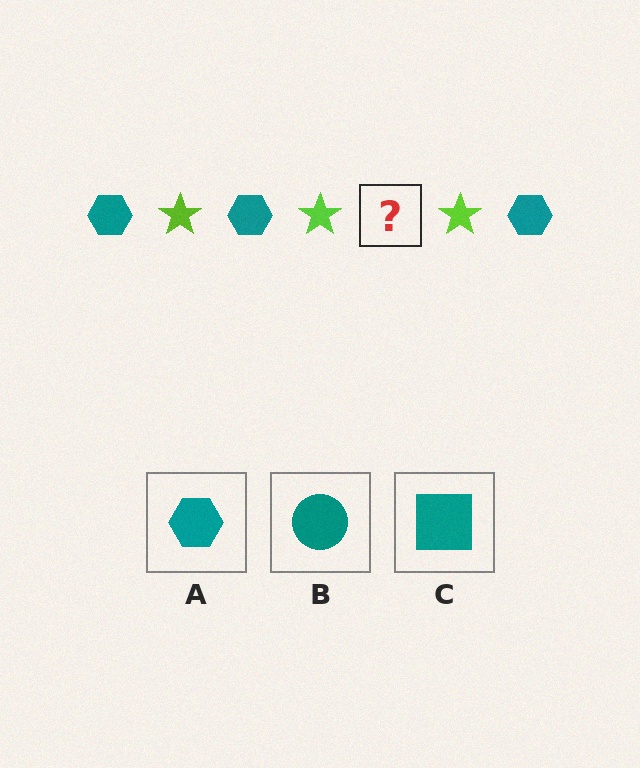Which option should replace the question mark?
Option A.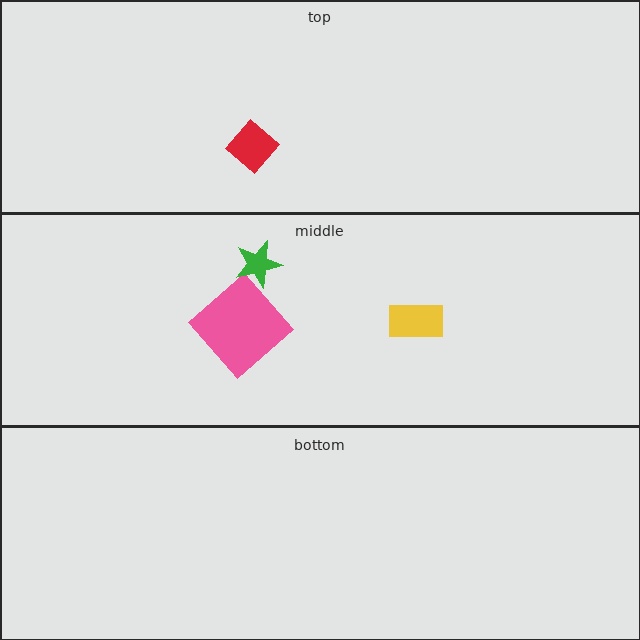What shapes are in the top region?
The red diamond.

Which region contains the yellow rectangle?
The middle region.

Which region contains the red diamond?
The top region.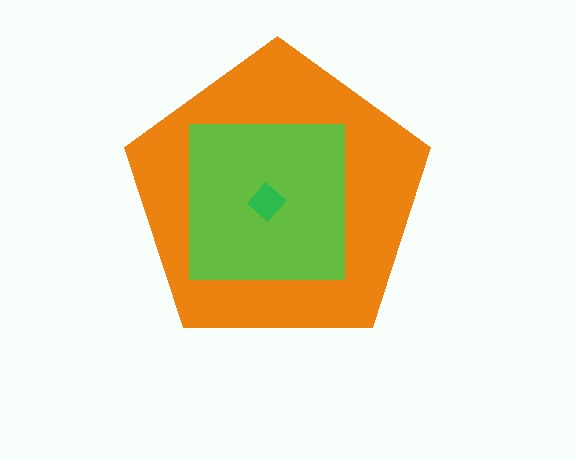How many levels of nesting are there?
3.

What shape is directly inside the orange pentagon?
The lime square.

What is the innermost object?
The green diamond.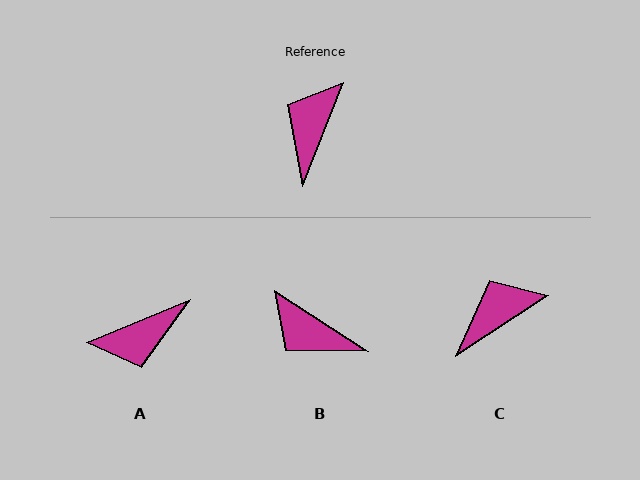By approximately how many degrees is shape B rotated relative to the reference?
Approximately 79 degrees counter-clockwise.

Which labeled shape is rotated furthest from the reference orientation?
A, about 134 degrees away.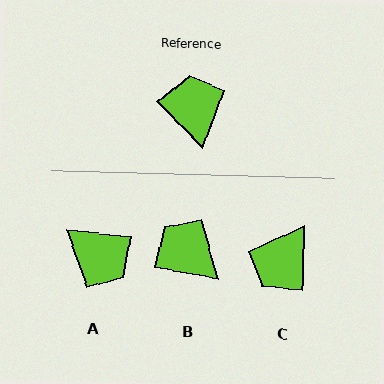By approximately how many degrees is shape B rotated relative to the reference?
Approximately 36 degrees counter-clockwise.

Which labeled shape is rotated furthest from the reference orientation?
A, about 141 degrees away.